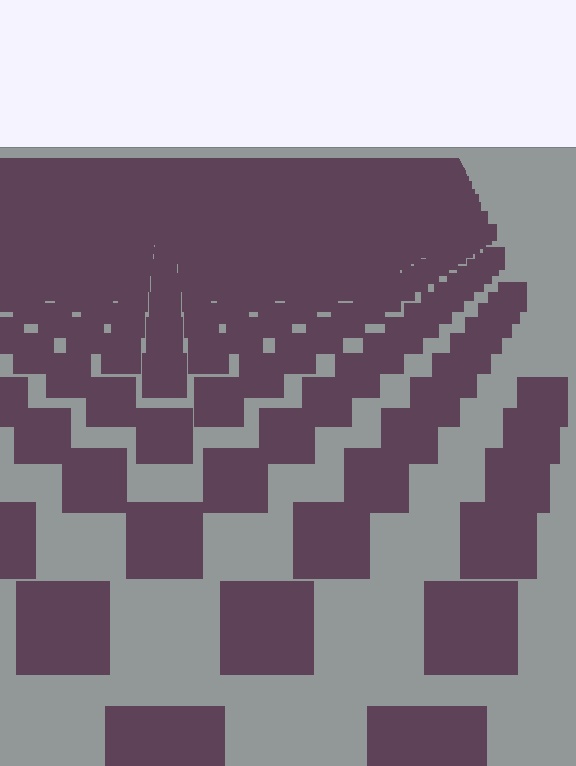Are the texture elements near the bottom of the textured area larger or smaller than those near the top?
Larger. Near the bottom, elements are closer to the viewer and appear at a bigger on-screen size.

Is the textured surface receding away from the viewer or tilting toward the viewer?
The surface is receding away from the viewer. Texture elements get smaller and denser toward the top.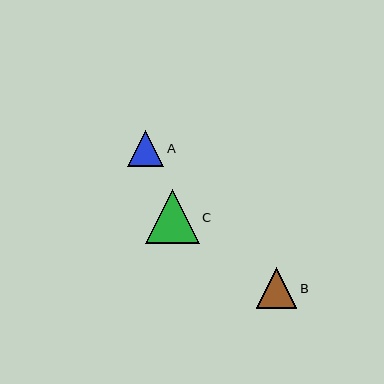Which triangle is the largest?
Triangle C is the largest with a size of approximately 54 pixels.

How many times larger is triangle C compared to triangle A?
Triangle C is approximately 1.5 times the size of triangle A.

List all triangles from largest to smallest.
From largest to smallest: C, B, A.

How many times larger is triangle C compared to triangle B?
Triangle C is approximately 1.3 times the size of triangle B.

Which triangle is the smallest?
Triangle A is the smallest with a size of approximately 36 pixels.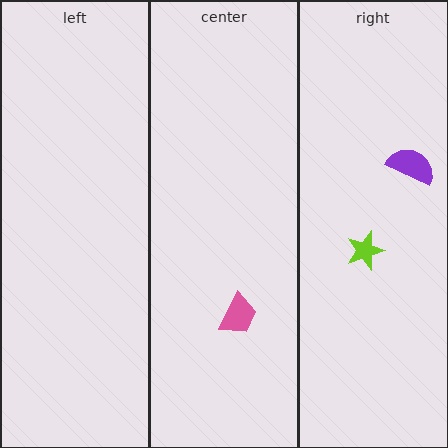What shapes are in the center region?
The pink trapezoid.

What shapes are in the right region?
The purple semicircle, the lime star.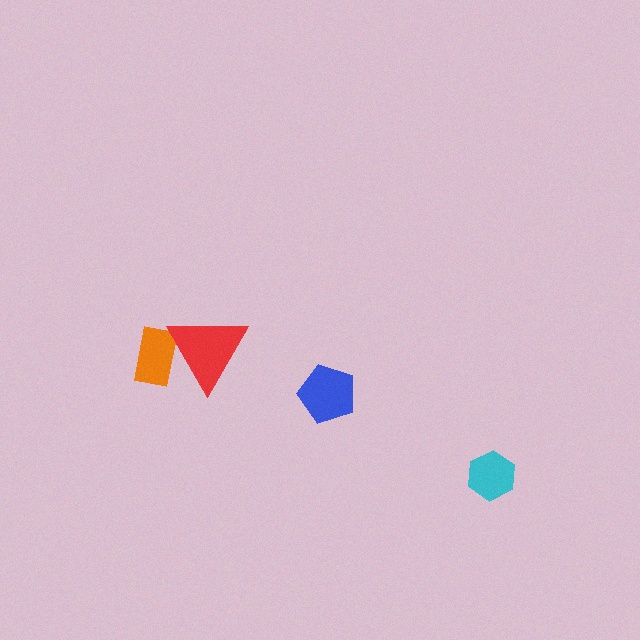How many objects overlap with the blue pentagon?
0 objects overlap with the blue pentagon.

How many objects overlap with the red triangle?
1 object overlaps with the red triangle.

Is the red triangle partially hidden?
No, no other shape covers it.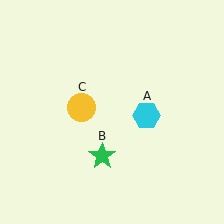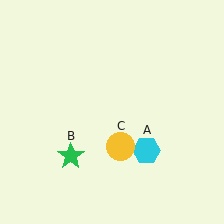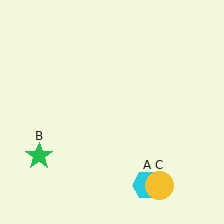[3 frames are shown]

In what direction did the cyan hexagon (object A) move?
The cyan hexagon (object A) moved down.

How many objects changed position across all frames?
3 objects changed position: cyan hexagon (object A), green star (object B), yellow circle (object C).